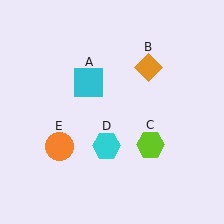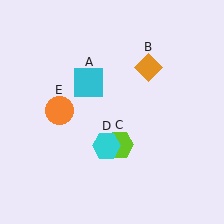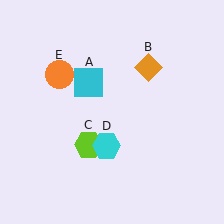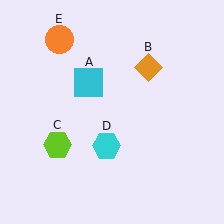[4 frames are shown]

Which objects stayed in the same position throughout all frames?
Cyan square (object A) and orange diamond (object B) and cyan hexagon (object D) remained stationary.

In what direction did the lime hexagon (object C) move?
The lime hexagon (object C) moved left.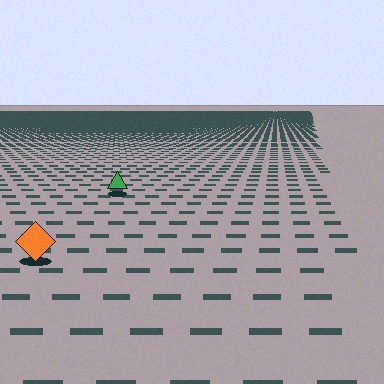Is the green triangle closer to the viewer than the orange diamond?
No. The orange diamond is closer — you can tell from the texture gradient: the ground texture is coarser near it.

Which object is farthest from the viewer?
The green triangle is farthest from the viewer. It appears smaller and the ground texture around it is denser.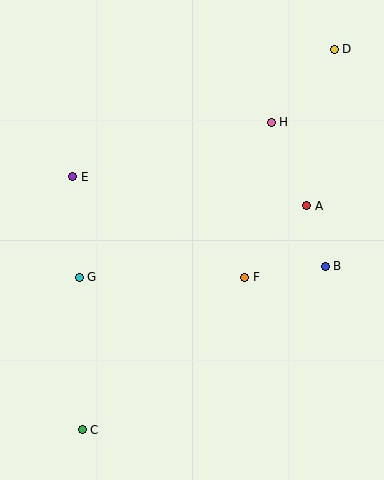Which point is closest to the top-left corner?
Point E is closest to the top-left corner.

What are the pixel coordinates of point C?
Point C is at (82, 430).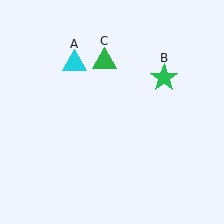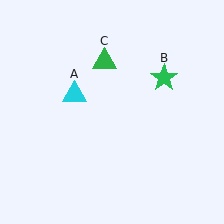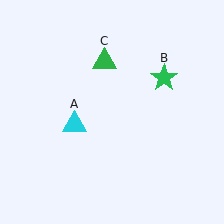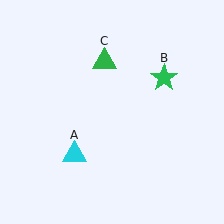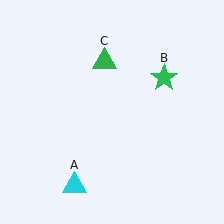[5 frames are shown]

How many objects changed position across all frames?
1 object changed position: cyan triangle (object A).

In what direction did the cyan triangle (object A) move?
The cyan triangle (object A) moved down.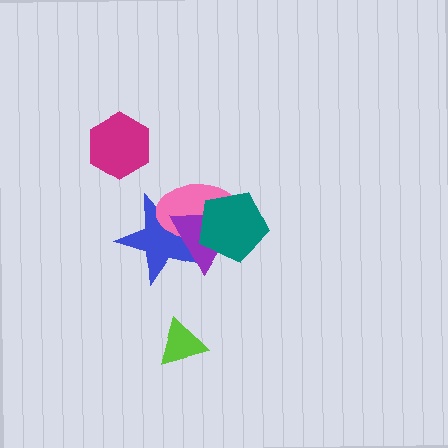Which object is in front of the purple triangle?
The teal pentagon is in front of the purple triangle.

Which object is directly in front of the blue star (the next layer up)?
The pink ellipse is directly in front of the blue star.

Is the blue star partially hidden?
Yes, it is partially covered by another shape.